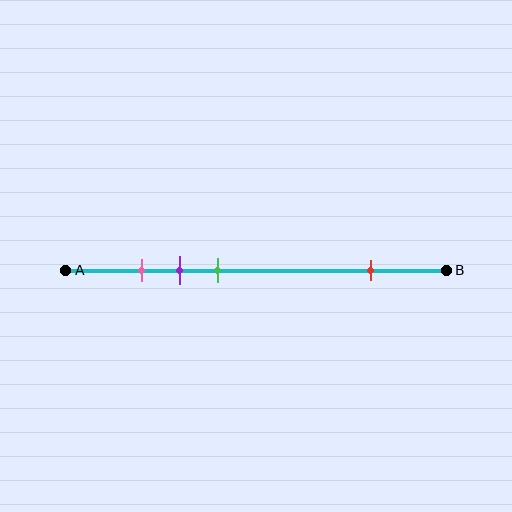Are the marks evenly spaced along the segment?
No, the marks are not evenly spaced.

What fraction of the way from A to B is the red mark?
The red mark is approximately 80% (0.8) of the way from A to B.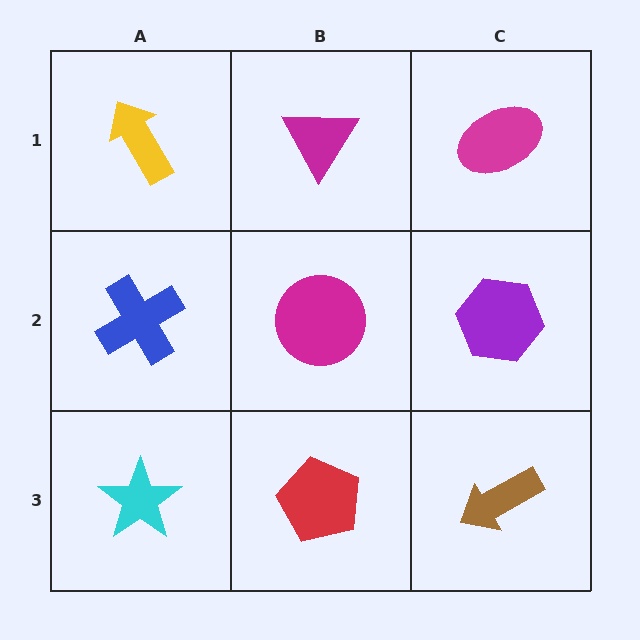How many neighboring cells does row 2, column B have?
4.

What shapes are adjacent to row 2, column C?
A magenta ellipse (row 1, column C), a brown arrow (row 3, column C), a magenta circle (row 2, column B).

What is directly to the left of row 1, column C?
A magenta triangle.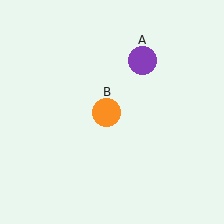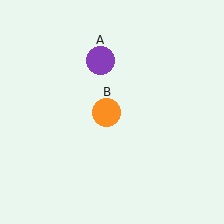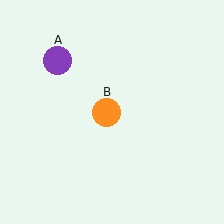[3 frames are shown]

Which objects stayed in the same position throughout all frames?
Orange circle (object B) remained stationary.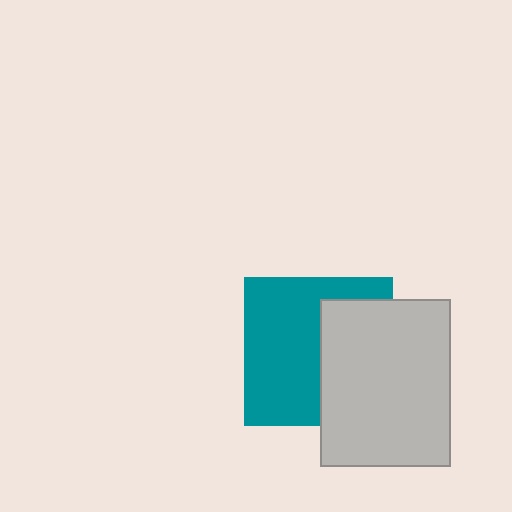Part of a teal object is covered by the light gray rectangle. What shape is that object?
It is a square.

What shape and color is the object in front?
The object in front is a light gray rectangle.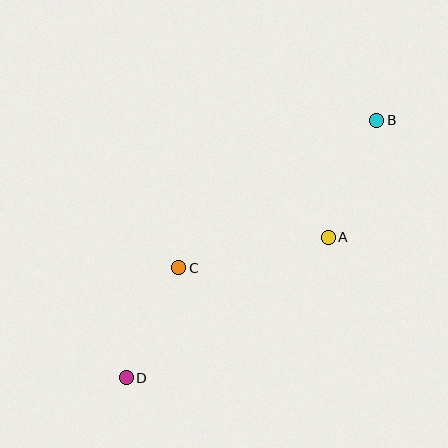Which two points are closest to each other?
Points C and D are closest to each other.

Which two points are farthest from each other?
Points B and D are farthest from each other.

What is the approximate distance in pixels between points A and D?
The distance between A and D is approximately 246 pixels.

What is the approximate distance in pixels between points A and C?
The distance between A and C is approximately 153 pixels.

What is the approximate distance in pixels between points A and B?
The distance between A and B is approximately 126 pixels.